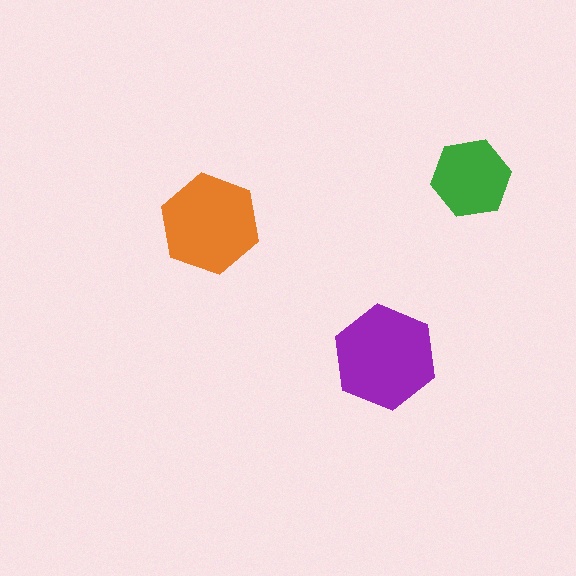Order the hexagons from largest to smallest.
the purple one, the orange one, the green one.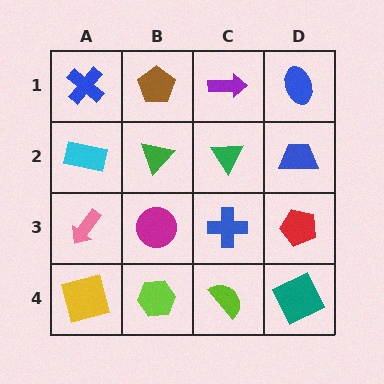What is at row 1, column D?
A blue ellipse.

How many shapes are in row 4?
4 shapes.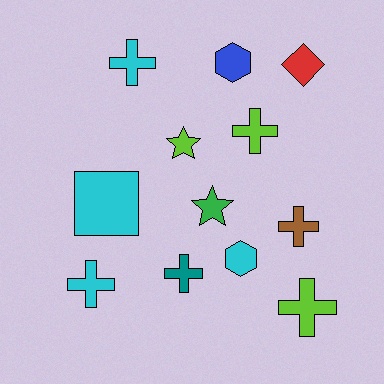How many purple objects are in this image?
There are no purple objects.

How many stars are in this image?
There are 2 stars.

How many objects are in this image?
There are 12 objects.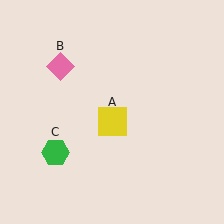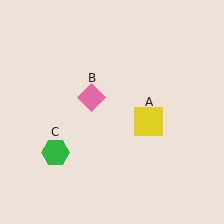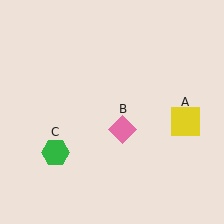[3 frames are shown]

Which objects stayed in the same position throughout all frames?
Green hexagon (object C) remained stationary.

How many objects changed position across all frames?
2 objects changed position: yellow square (object A), pink diamond (object B).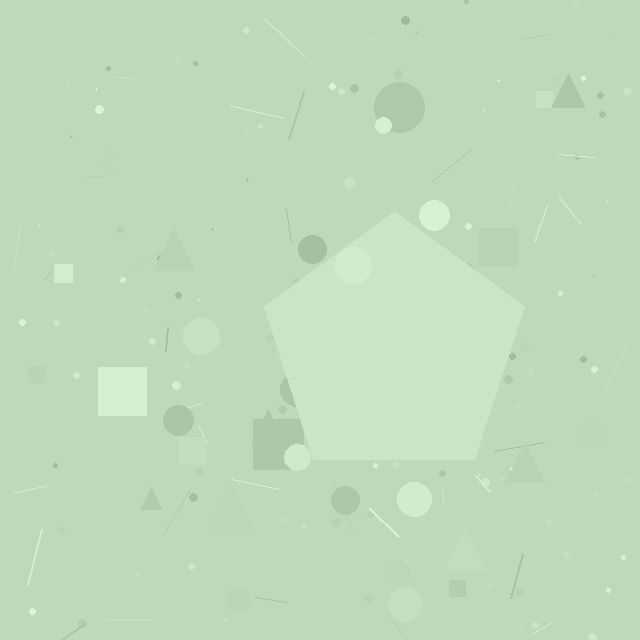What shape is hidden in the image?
A pentagon is hidden in the image.